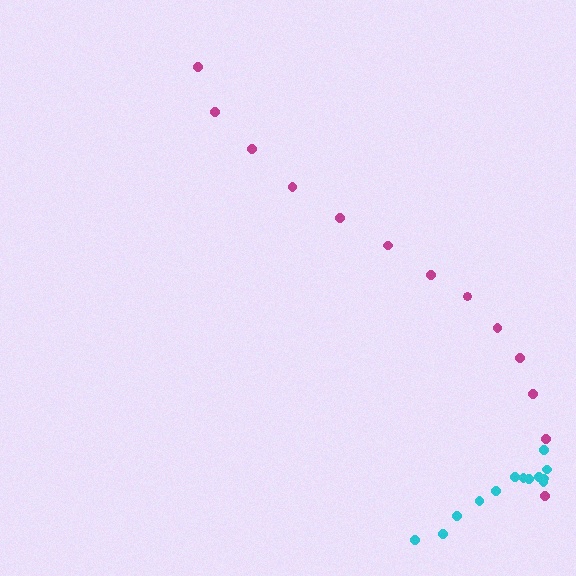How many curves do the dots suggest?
There are 2 distinct paths.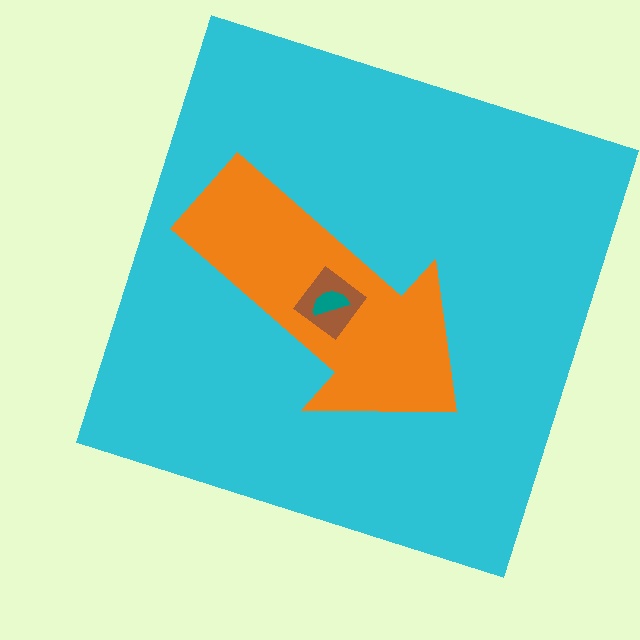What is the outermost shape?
The cyan square.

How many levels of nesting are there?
4.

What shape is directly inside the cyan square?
The orange arrow.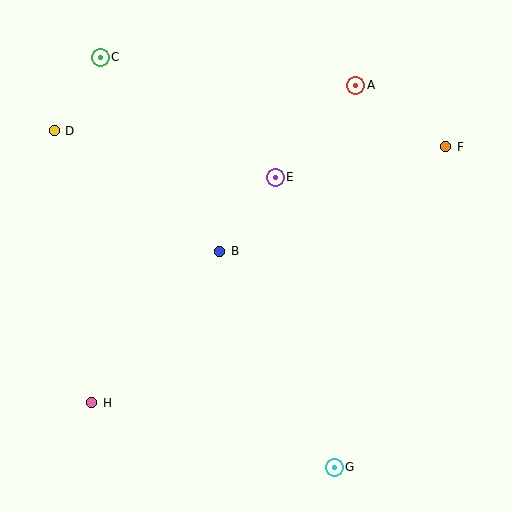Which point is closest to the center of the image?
Point B at (220, 251) is closest to the center.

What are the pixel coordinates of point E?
Point E is at (275, 177).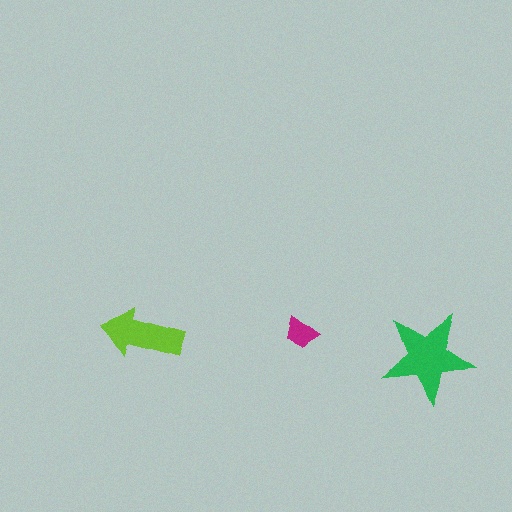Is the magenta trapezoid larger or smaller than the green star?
Smaller.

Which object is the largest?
The green star.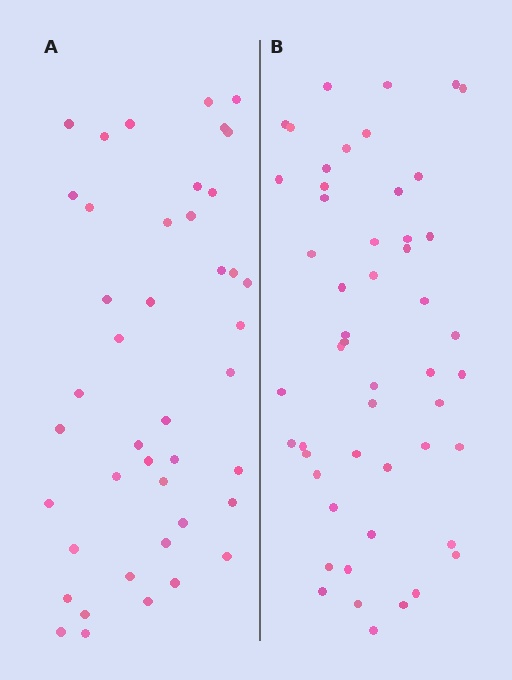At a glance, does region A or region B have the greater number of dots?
Region B (the right region) has more dots.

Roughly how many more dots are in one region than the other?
Region B has roughly 8 or so more dots than region A.